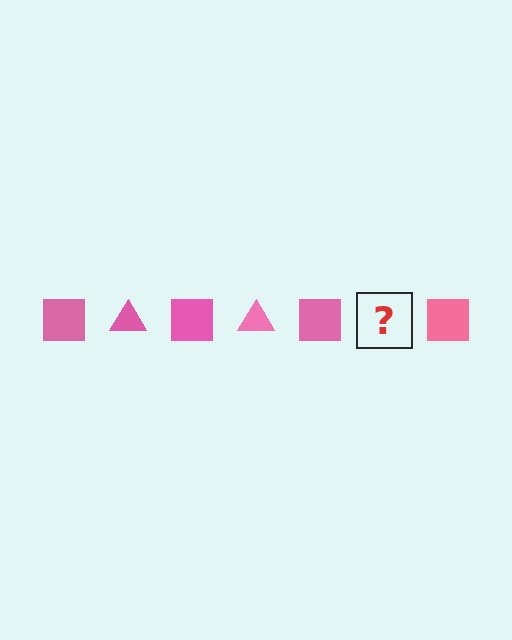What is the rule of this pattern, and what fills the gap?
The rule is that the pattern cycles through square, triangle shapes in pink. The gap should be filled with a pink triangle.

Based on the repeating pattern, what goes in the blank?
The blank should be a pink triangle.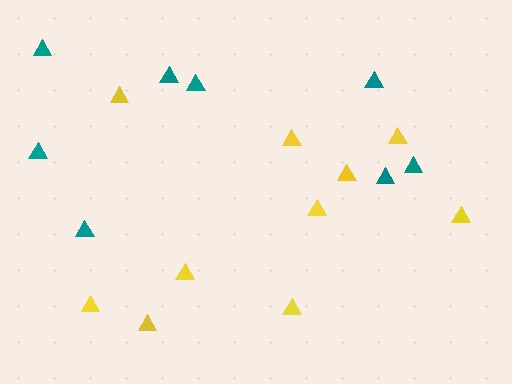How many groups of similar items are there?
There are 2 groups: one group of yellow triangles (10) and one group of teal triangles (8).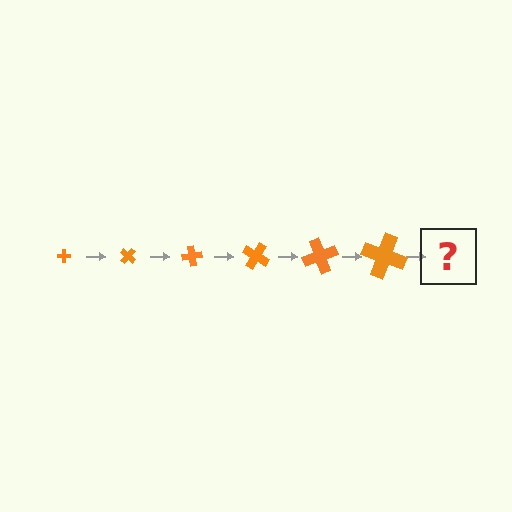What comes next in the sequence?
The next element should be a cross, larger than the previous one and rotated 240 degrees from the start.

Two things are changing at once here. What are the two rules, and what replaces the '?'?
The two rules are that the cross grows larger each step and it rotates 40 degrees each step. The '?' should be a cross, larger than the previous one and rotated 240 degrees from the start.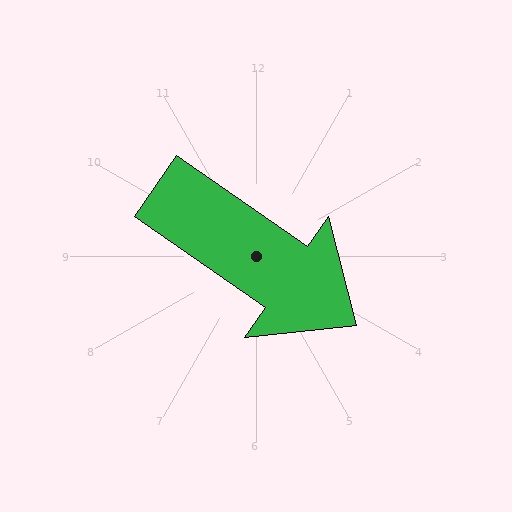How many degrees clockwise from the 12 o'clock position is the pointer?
Approximately 125 degrees.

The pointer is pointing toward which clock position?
Roughly 4 o'clock.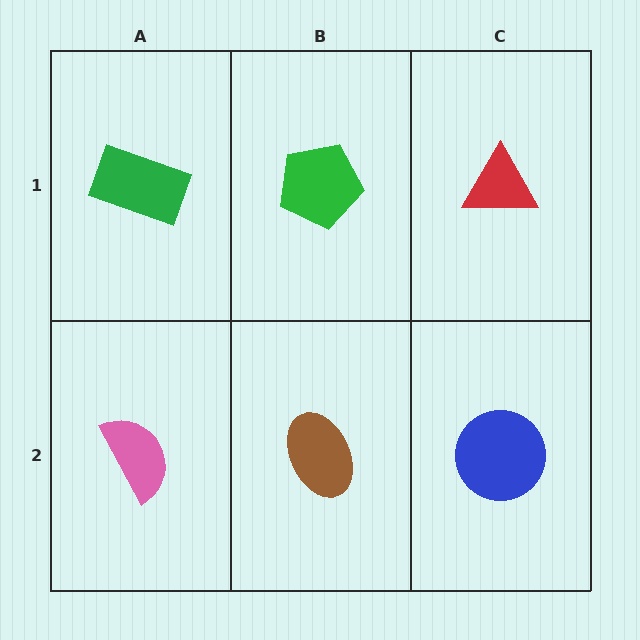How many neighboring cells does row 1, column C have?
2.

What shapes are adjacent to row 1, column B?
A brown ellipse (row 2, column B), a green rectangle (row 1, column A), a red triangle (row 1, column C).